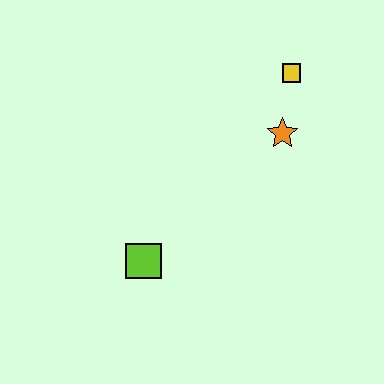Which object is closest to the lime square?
The orange star is closest to the lime square.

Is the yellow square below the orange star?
No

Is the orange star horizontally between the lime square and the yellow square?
Yes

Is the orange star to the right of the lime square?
Yes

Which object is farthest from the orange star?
The lime square is farthest from the orange star.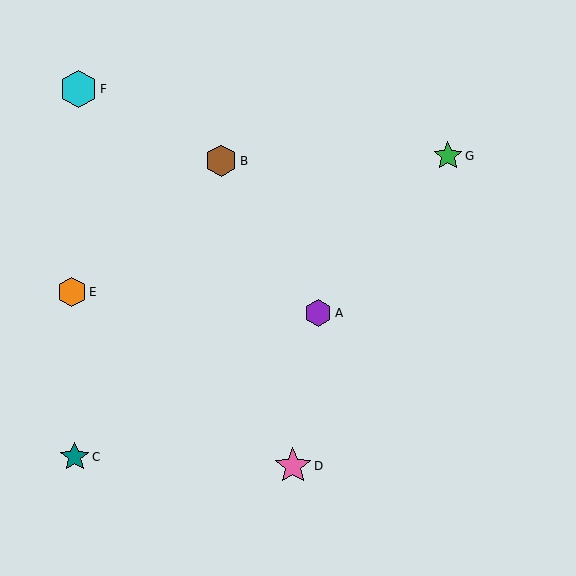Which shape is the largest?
The cyan hexagon (labeled F) is the largest.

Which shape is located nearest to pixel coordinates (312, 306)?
The purple hexagon (labeled A) at (318, 313) is nearest to that location.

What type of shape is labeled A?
Shape A is a purple hexagon.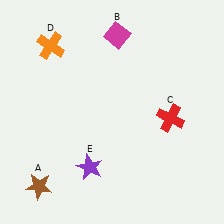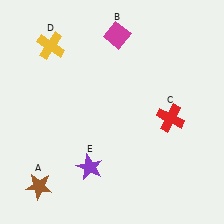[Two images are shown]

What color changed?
The cross (D) changed from orange in Image 1 to yellow in Image 2.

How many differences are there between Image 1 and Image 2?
There is 1 difference between the two images.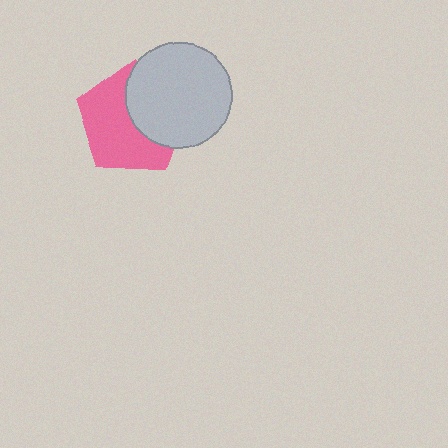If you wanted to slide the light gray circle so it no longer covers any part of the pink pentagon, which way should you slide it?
Slide it right — that is the most direct way to separate the two shapes.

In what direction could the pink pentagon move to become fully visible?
The pink pentagon could move left. That would shift it out from behind the light gray circle entirely.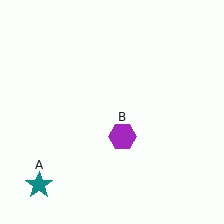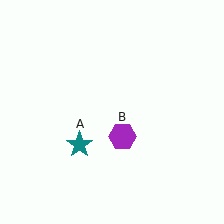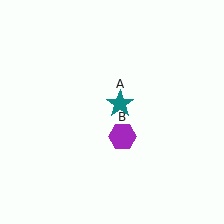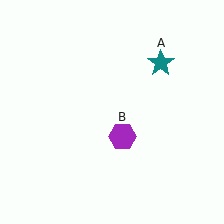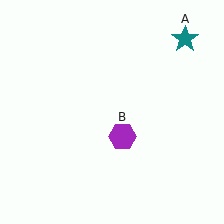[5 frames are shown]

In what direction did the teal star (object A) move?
The teal star (object A) moved up and to the right.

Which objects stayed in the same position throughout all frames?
Purple hexagon (object B) remained stationary.